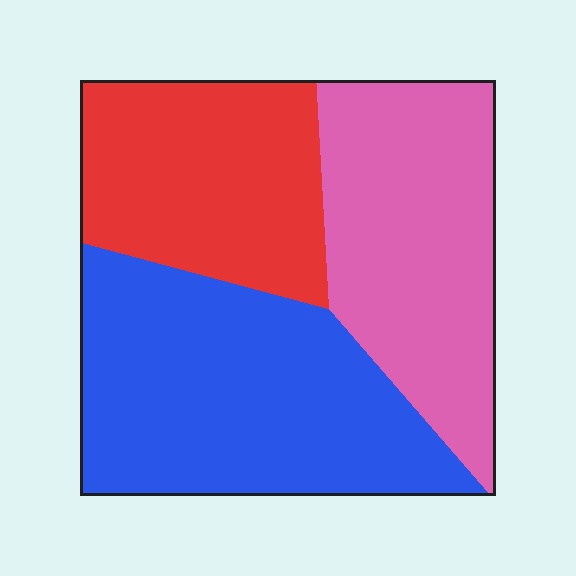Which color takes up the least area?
Red, at roughly 25%.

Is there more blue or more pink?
Blue.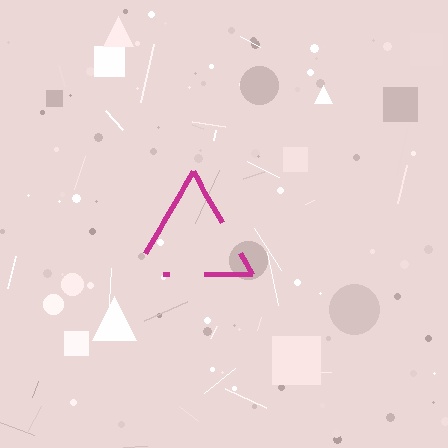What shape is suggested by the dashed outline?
The dashed outline suggests a triangle.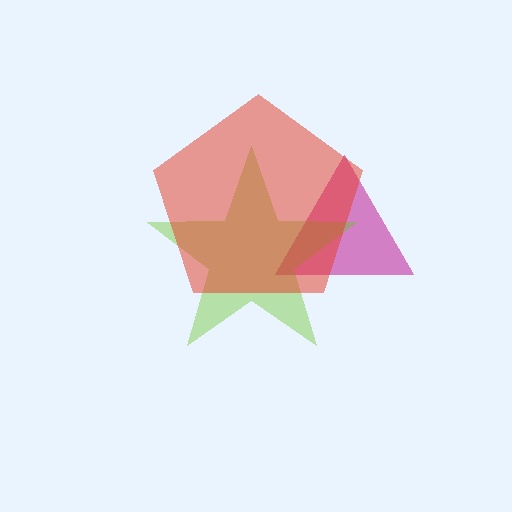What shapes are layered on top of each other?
The layered shapes are: a magenta triangle, a lime star, a red pentagon.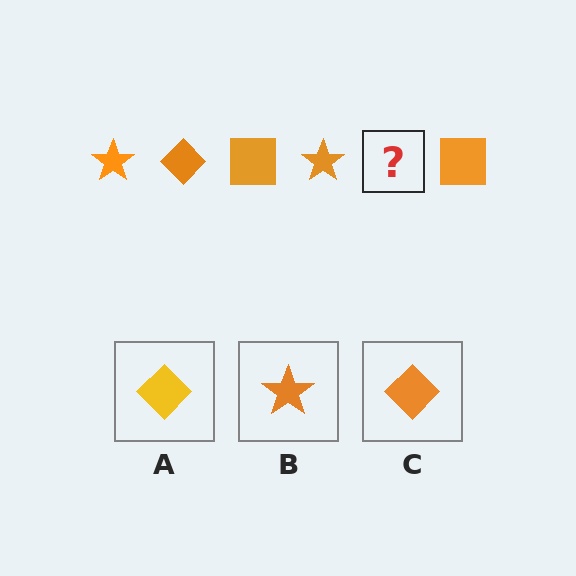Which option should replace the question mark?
Option C.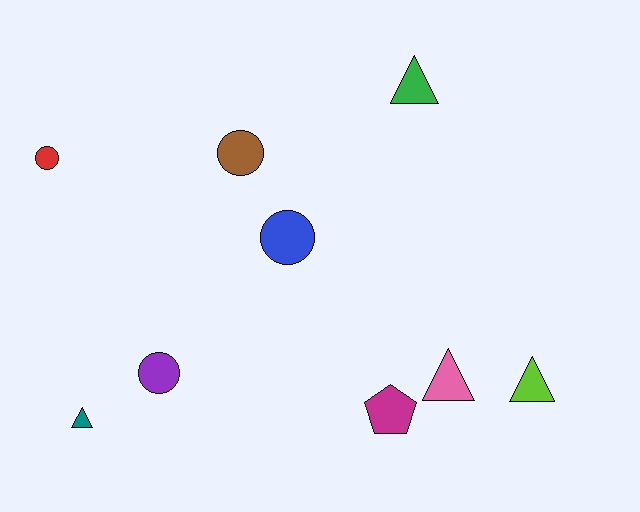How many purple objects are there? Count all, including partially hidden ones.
There is 1 purple object.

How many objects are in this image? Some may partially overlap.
There are 9 objects.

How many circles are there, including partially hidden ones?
There are 4 circles.